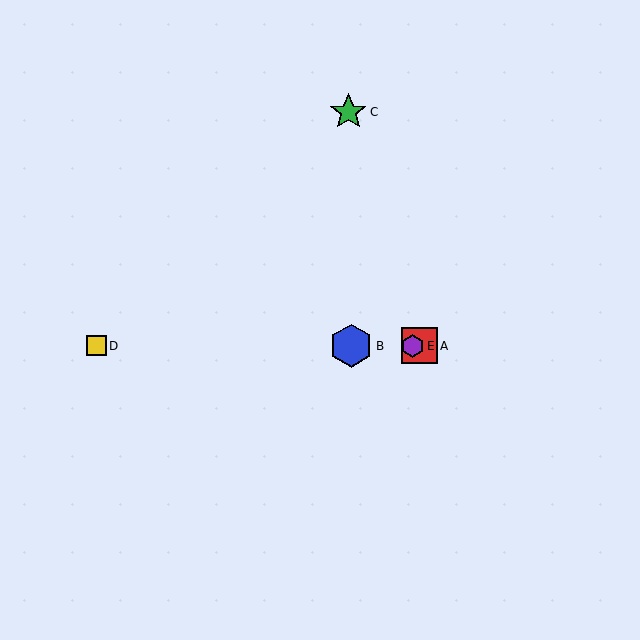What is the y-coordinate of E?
Object E is at y≈346.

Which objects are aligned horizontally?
Objects A, B, D, E are aligned horizontally.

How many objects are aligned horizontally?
4 objects (A, B, D, E) are aligned horizontally.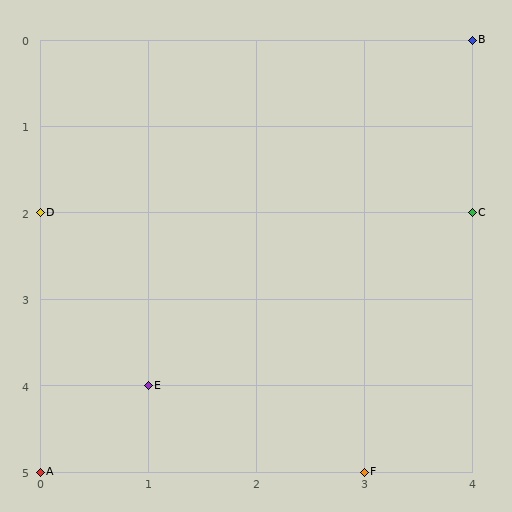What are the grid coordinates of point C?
Point C is at grid coordinates (4, 2).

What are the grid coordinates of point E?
Point E is at grid coordinates (1, 4).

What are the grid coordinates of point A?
Point A is at grid coordinates (0, 5).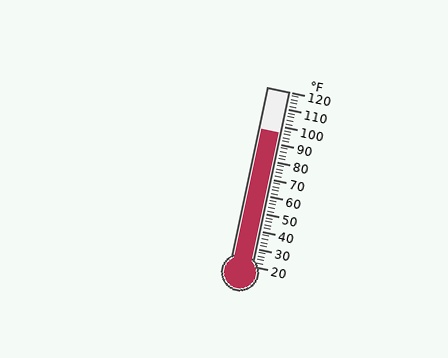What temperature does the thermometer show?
The thermometer shows approximately 96°F.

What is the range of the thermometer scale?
The thermometer scale ranges from 20°F to 120°F.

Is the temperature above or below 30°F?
The temperature is above 30°F.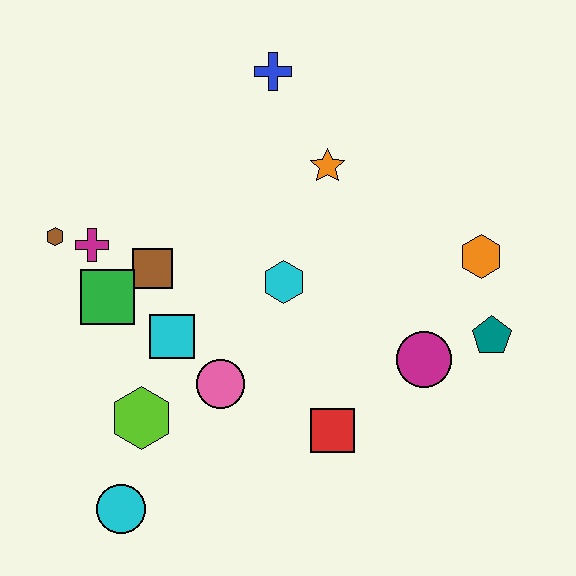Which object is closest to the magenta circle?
The teal pentagon is closest to the magenta circle.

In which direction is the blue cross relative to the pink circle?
The blue cross is above the pink circle.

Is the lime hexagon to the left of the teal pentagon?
Yes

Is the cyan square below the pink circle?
No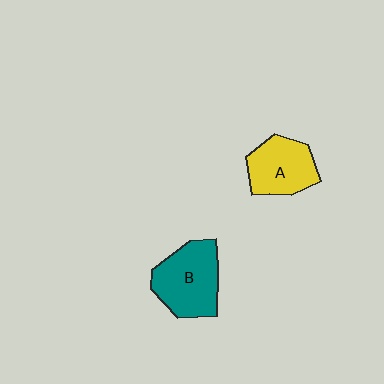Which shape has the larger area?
Shape B (teal).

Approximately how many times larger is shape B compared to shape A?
Approximately 1.2 times.